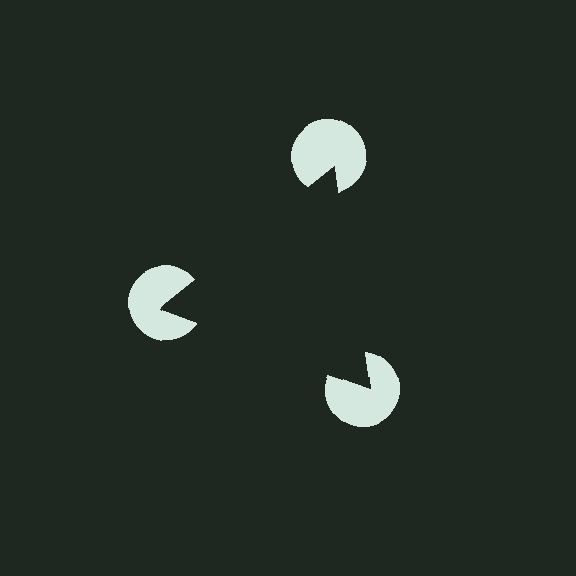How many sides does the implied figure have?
3 sides.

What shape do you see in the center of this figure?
An illusory triangle — its edges are inferred from the aligned wedge cuts in the pac-man discs, not physically drawn.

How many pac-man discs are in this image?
There are 3 — one at each vertex of the illusory triangle.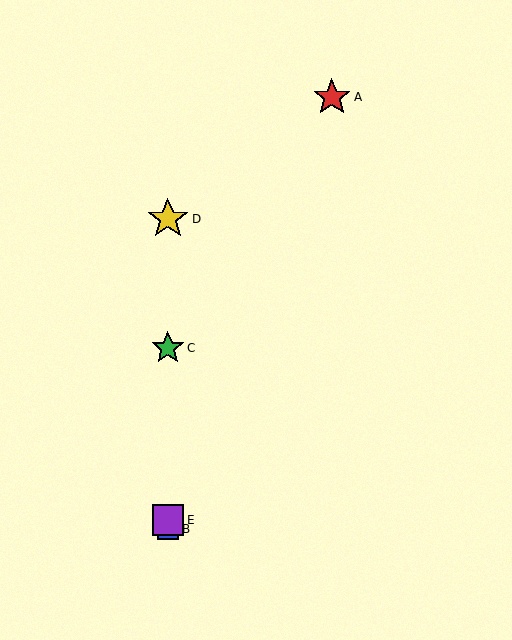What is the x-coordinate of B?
Object B is at x≈168.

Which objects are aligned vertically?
Objects B, C, D, E are aligned vertically.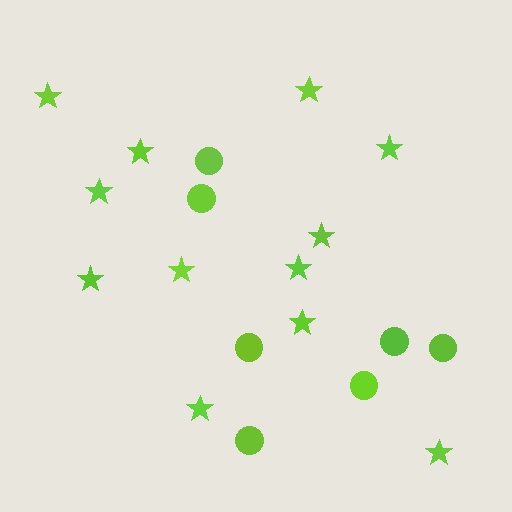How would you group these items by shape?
There are 2 groups: one group of circles (7) and one group of stars (12).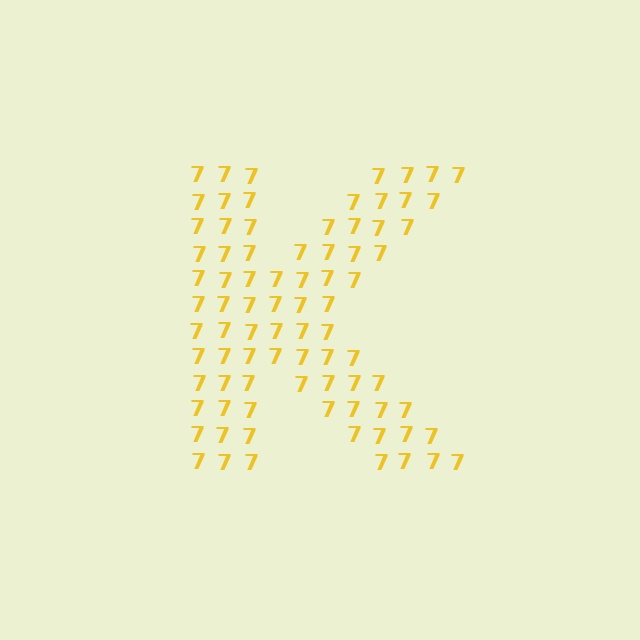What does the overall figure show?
The overall figure shows the letter K.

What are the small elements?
The small elements are digit 7's.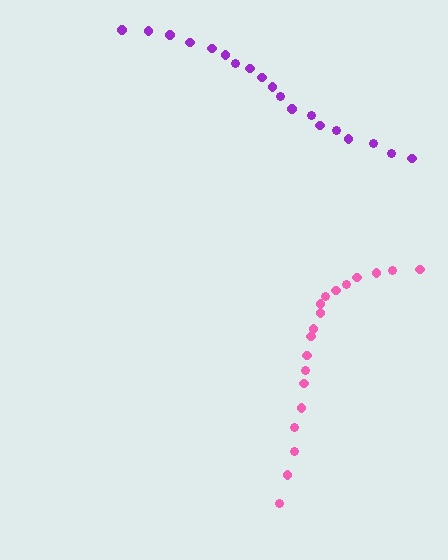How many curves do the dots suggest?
There are 2 distinct paths.